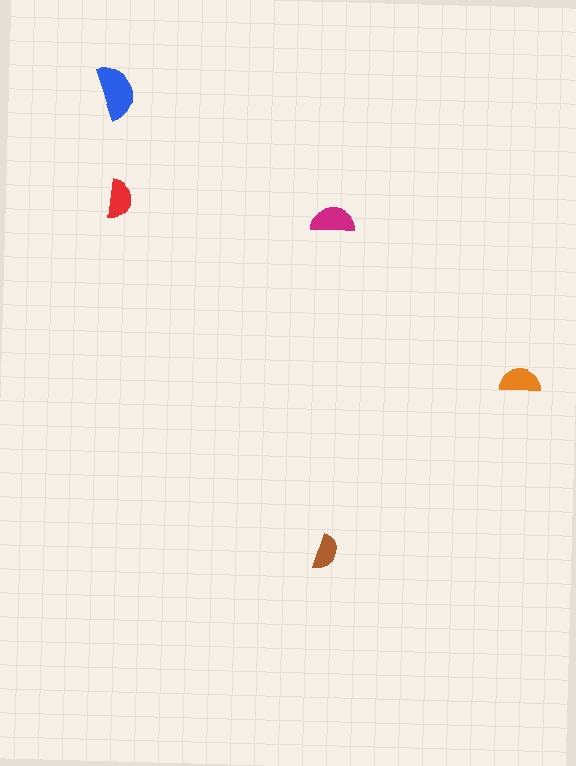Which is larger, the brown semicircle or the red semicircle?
The red one.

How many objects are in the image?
There are 5 objects in the image.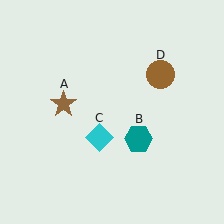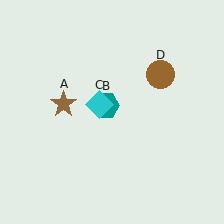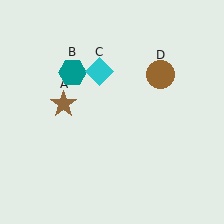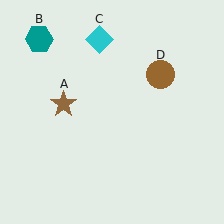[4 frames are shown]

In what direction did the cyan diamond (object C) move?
The cyan diamond (object C) moved up.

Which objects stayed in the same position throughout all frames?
Brown star (object A) and brown circle (object D) remained stationary.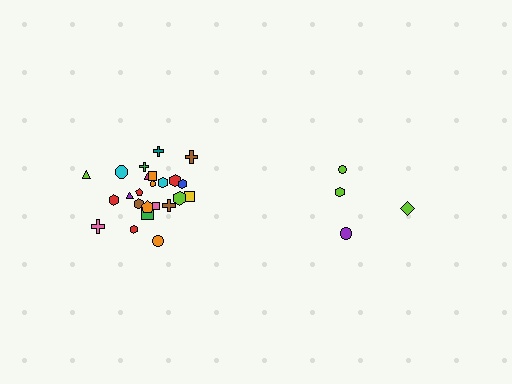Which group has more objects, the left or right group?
The left group.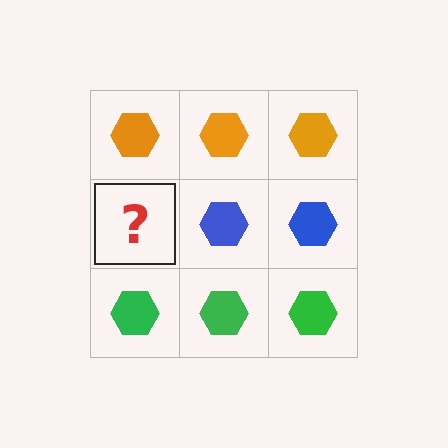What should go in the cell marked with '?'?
The missing cell should contain a blue hexagon.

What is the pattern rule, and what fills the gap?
The rule is that each row has a consistent color. The gap should be filled with a blue hexagon.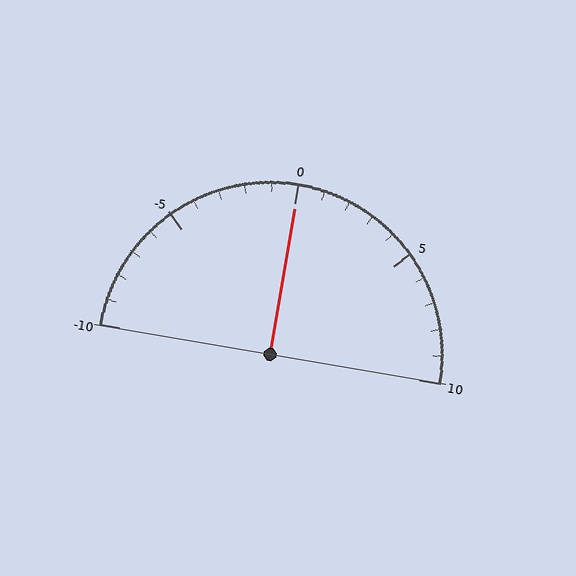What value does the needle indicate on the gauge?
The needle indicates approximately 0.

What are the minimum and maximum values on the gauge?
The gauge ranges from -10 to 10.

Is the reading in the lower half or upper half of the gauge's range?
The reading is in the upper half of the range (-10 to 10).